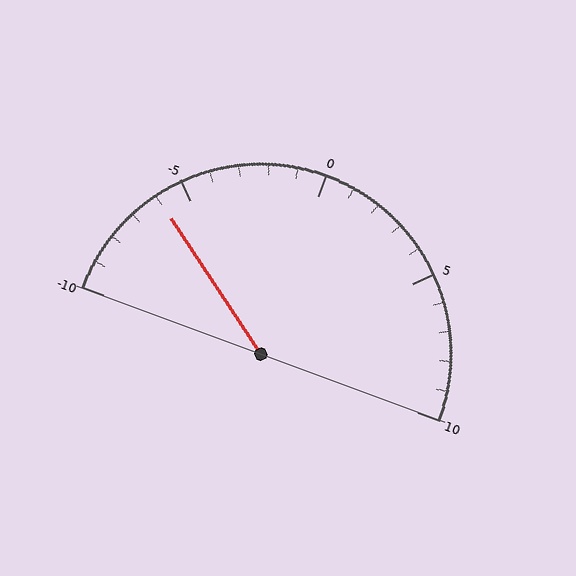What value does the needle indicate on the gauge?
The needle indicates approximately -6.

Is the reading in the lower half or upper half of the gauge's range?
The reading is in the lower half of the range (-10 to 10).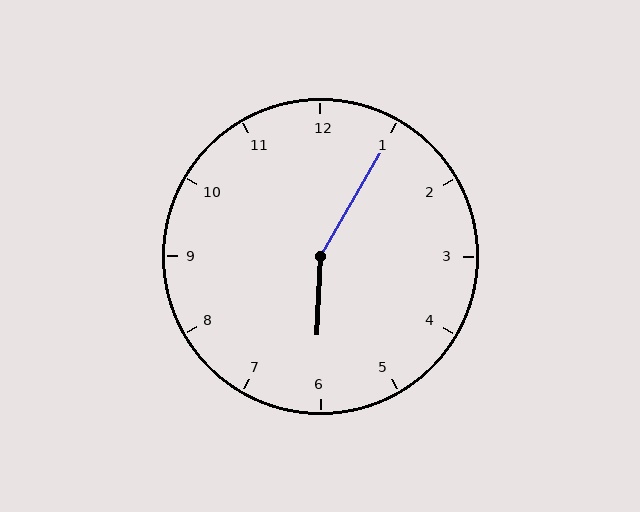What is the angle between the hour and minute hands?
Approximately 152 degrees.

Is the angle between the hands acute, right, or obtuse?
It is obtuse.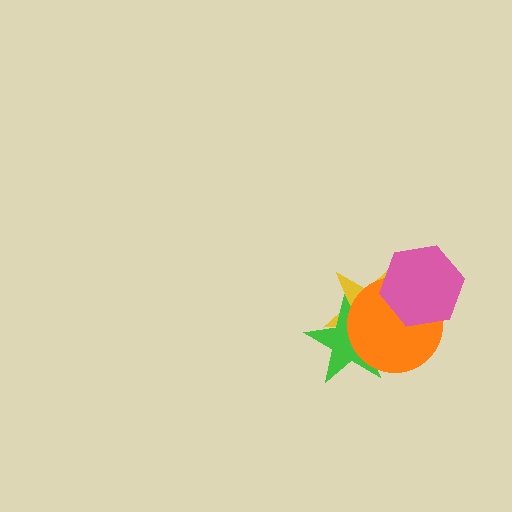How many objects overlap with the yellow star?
3 objects overlap with the yellow star.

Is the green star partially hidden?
Yes, it is partially covered by another shape.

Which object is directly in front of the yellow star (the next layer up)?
The green star is directly in front of the yellow star.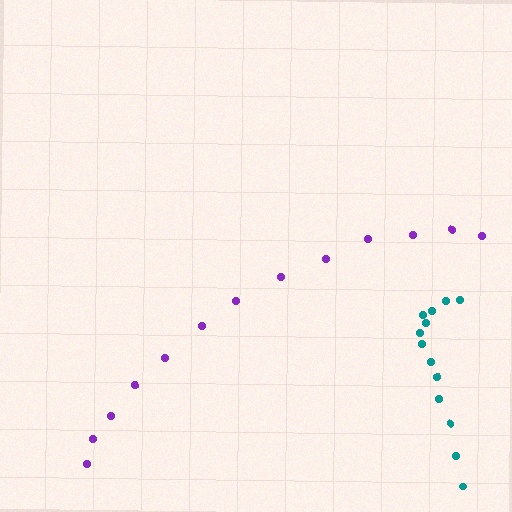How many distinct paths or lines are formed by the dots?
There are 2 distinct paths.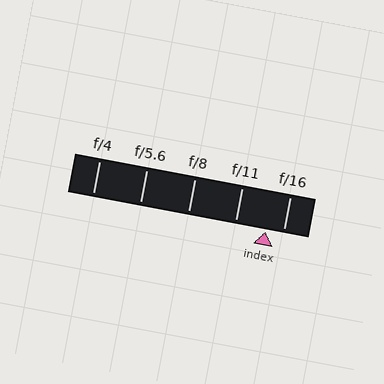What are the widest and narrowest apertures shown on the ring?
The widest aperture shown is f/4 and the narrowest is f/16.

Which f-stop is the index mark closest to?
The index mark is closest to f/16.